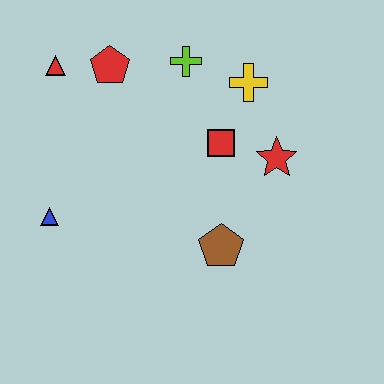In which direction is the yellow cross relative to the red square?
The yellow cross is above the red square.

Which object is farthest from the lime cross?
The blue triangle is farthest from the lime cross.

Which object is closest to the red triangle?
The red pentagon is closest to the red triangle.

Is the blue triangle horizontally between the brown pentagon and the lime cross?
No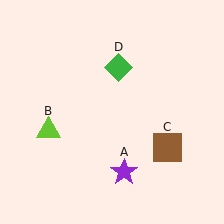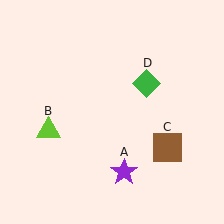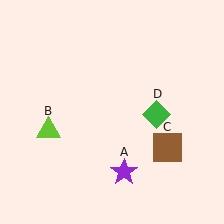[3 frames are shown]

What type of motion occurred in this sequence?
The green diamond (object D) rotated clockwise around the center of the scene.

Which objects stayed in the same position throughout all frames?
Purple star (object A) and lime triangle (object B) and brown square (object C) remained stationary.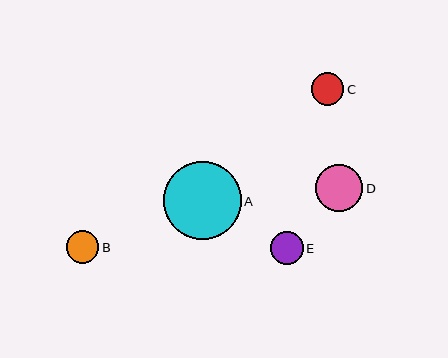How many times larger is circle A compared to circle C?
Circle A is approximately 2.4 times the size of circle C.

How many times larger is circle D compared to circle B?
Circle D is approximately 1.5 times the size of circle B.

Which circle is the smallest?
Circle B is the smallest with a size of approximately 32 pixels.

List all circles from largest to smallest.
From largest to smallest: A, D, E, C, B.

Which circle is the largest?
Circle A is the largest with a size of approximately 78 pixels.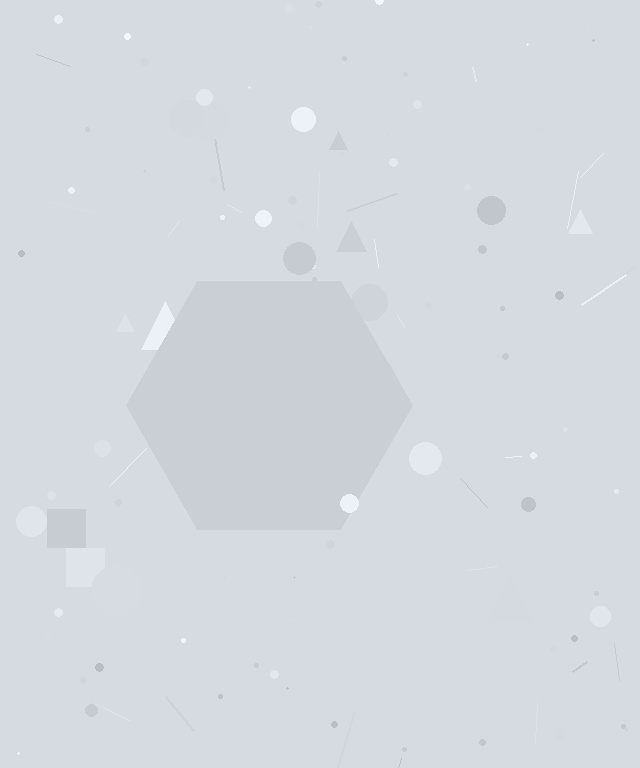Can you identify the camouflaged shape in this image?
The camouflaged shape is a hexagon.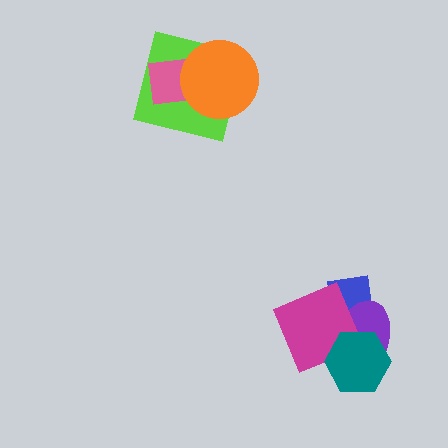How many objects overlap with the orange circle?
2 objects overlap with the orange circle.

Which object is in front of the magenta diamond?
The teal hexagon is in front of the magenta diamond.